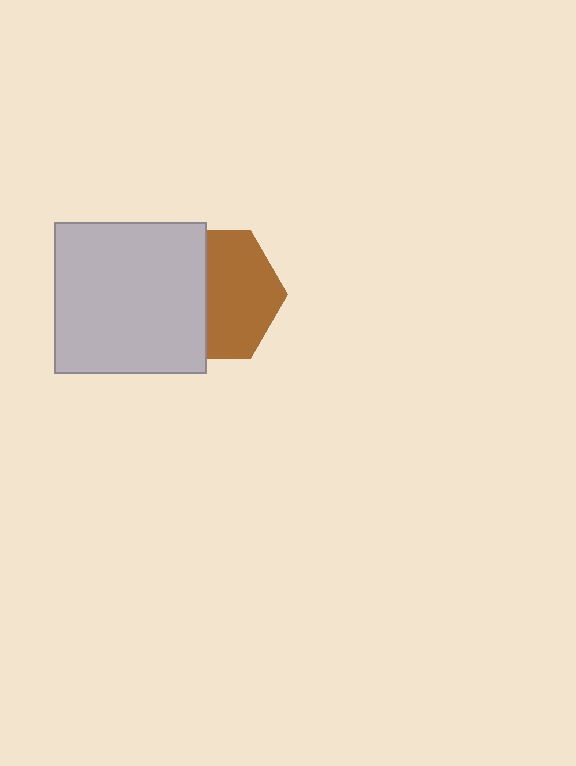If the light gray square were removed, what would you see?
You would see the complete brown hexagon.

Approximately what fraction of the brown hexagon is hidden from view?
Roughly 45% of the brown hexagon is hidden behind the light gray square.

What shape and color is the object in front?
The object in front is a light gray square.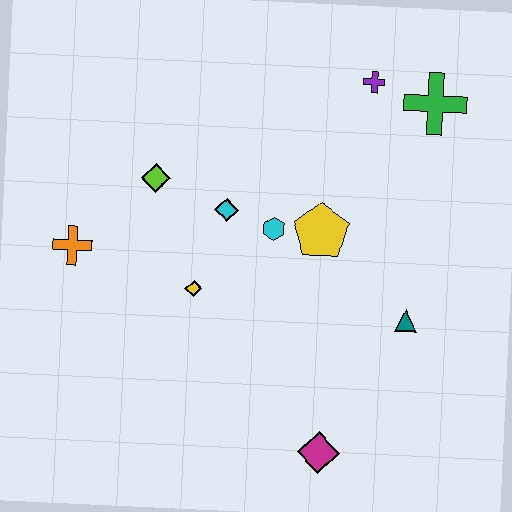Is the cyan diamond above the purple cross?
No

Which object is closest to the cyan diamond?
The cyan hexagon is closest to the cyan diamond.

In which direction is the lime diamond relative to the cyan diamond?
The lime diamond is to the left of the cyan diamond.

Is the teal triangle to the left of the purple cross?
No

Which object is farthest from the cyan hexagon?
The magenta diamond is farthest from the cyan hexagon.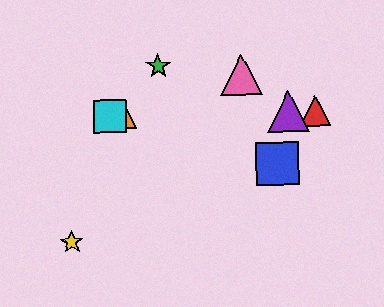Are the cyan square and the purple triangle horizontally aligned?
Yes, both are at y≈116.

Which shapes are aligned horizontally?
The red triangle, the purple triangle, the orange triangle, the cyan square are aligned horizontally.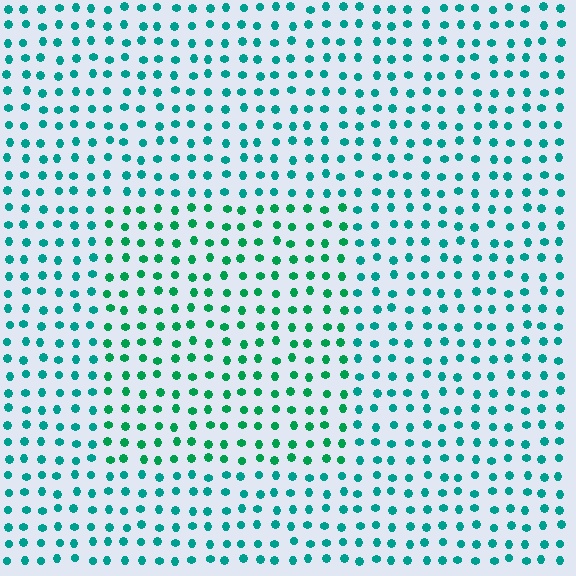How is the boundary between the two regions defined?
The boundary is defined purely by a slight shift in hue (about 26 degrees). Spacing, size, and orientation are identical on both sides.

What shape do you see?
I see a rectangle.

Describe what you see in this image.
The image is filled with small teal elements in a uniform arrangement. A rectangle-shaped region is visible where the elements are tinted to a slightly different hue, forming a subtle color boundary.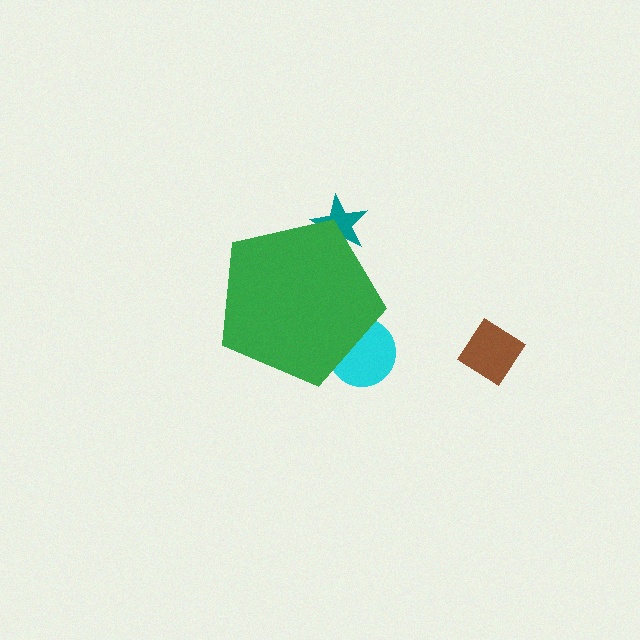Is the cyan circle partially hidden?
Yes, the cyan circle is partially hidden behind the green pentagon.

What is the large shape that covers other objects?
A green pentagon.